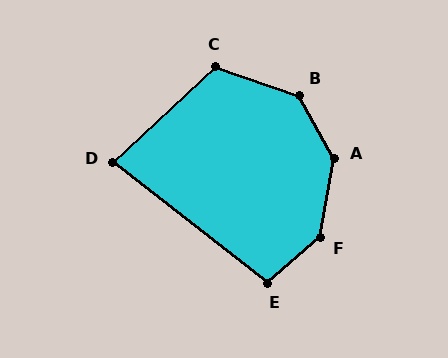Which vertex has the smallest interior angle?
D, at approximately 81 degrees.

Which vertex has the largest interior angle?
F, at approximately 141 degrees.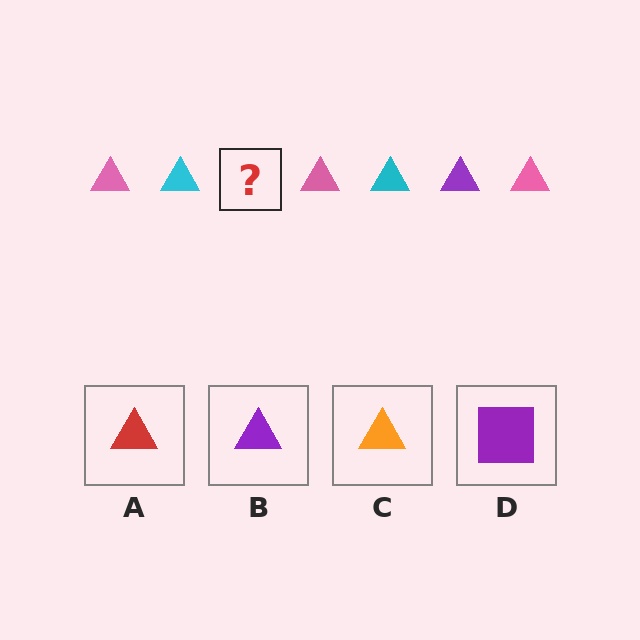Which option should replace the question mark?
Option B.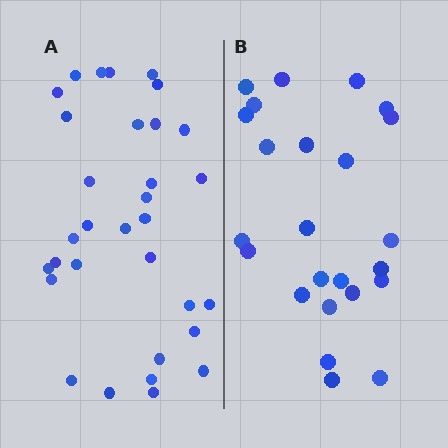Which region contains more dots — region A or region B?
Region A (the left region) has more dots.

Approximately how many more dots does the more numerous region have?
Region A has roughly 8 or so more dots than region B.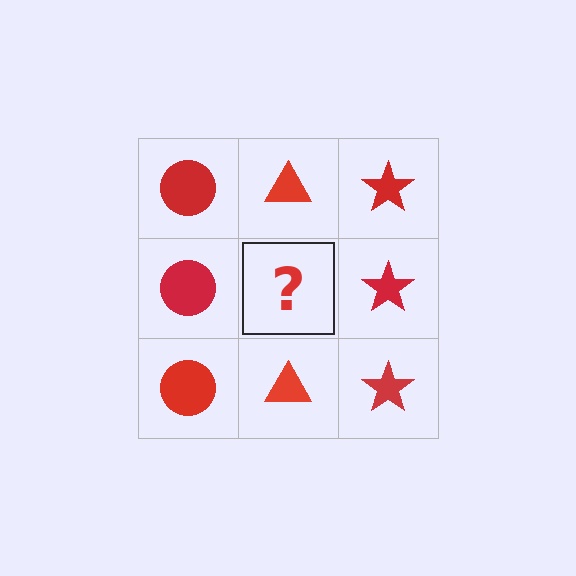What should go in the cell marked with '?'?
The missing cell should contain a red triangle.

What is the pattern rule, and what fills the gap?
The rule is that each column has a consistent shape. The gap should be filled with a red triangle.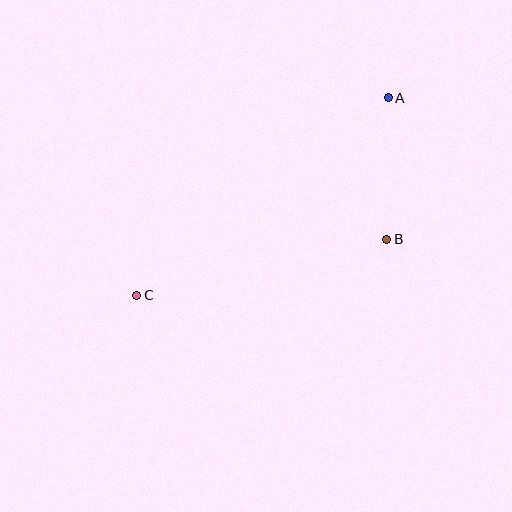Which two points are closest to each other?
Points A and B are closest to each other.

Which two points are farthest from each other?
Points A and C are farthest from each other.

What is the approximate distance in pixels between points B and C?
The distance between B and C is approximately 257 pixels.